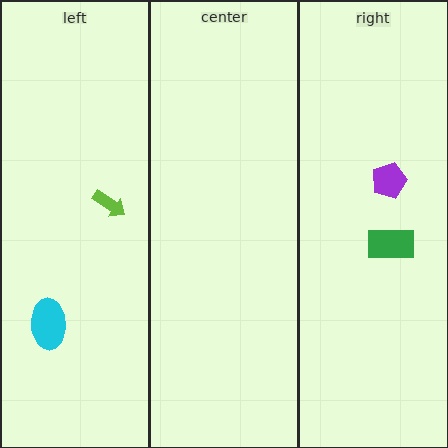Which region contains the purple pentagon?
The right region.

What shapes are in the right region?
The green rectangle, the purple pentagon.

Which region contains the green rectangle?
The right region.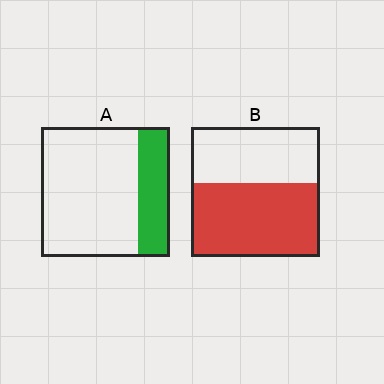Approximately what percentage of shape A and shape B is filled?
A is approximately 25% and B is approximately 55%.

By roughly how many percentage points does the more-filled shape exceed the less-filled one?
By roughly 30 percentage points (B over A).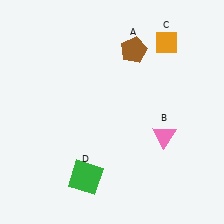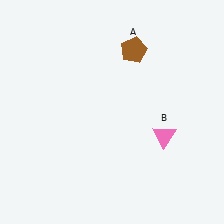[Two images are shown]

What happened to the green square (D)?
The green square (D) was removed in Image 2. It was in the bottom-left area of Image 1.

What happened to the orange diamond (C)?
The orange diamond (C) was removed in Image 2. It was in the top-right area of Image 1.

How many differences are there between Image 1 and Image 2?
There are 2 differences between the two images.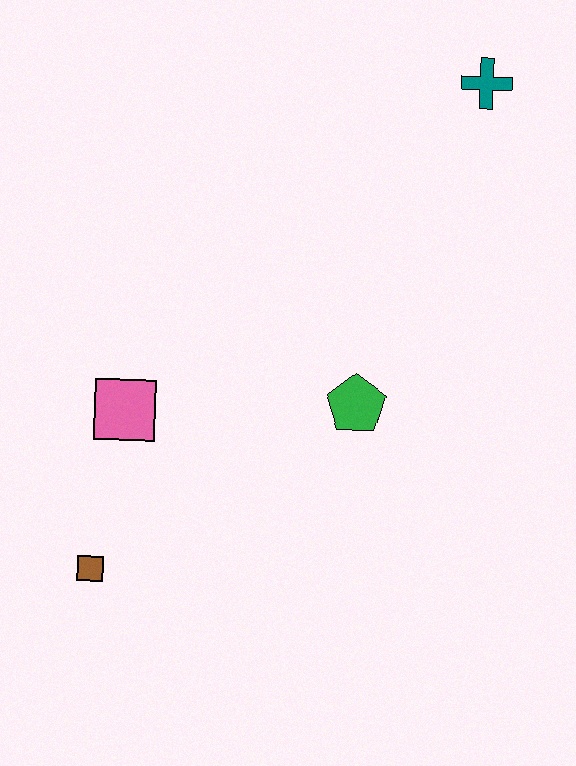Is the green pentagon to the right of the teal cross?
No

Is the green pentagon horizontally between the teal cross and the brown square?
Yes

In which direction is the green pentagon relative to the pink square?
The green pentagon is to the right of the pink square.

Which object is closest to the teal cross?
The green pentagon is closest to the teal cross.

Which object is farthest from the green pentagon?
The teal cross is farthest from the green pentagon.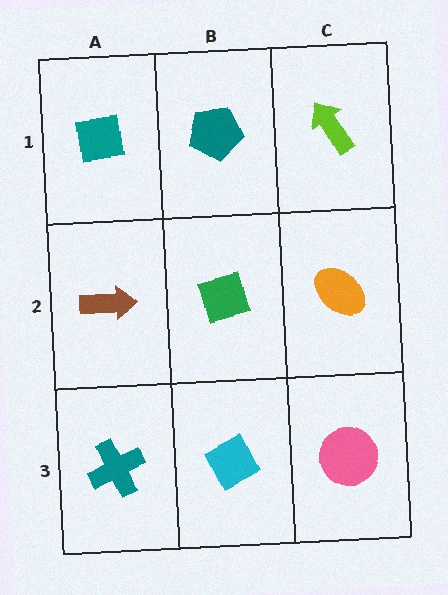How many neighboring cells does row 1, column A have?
2.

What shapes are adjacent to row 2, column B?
A teal pentagon (row 1, column B), a cyan diamond (row 3, column B), a brown arrow (row 2, column A), an orange ellipse (row 2, column C).